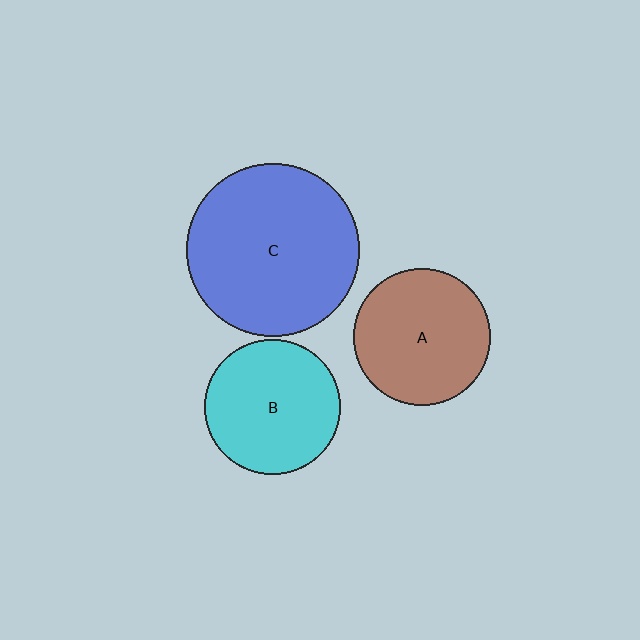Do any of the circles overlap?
No, none of the circles overlap.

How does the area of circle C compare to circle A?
Approximately 1.6 times.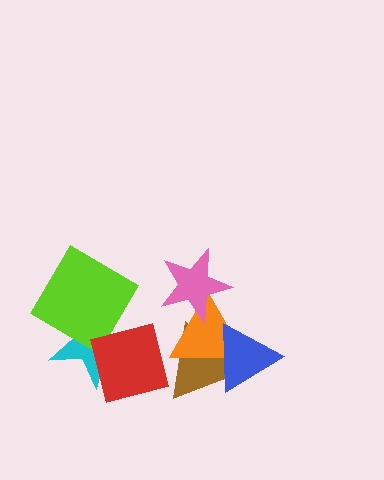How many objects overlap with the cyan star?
2 objects overlap with the cyan star.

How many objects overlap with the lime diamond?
1 object overlaps with the lime diamond.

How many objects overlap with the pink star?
1 object overlaps with the pink star.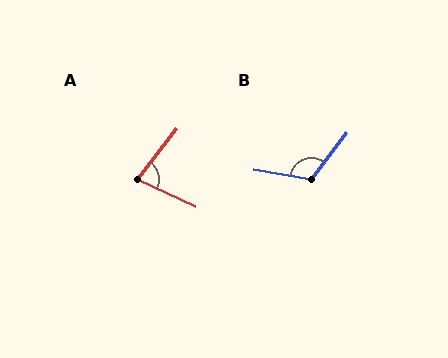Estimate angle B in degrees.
Approximately 118 degrees.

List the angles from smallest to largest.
A (77°), B (118°).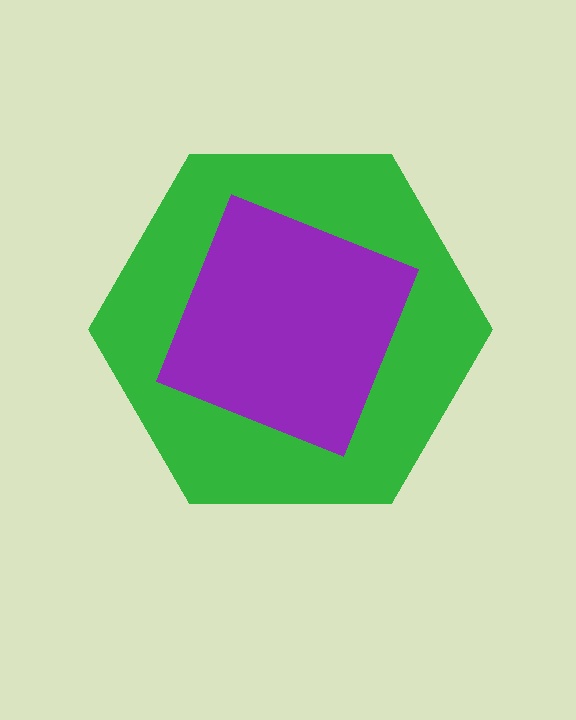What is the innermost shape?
The purple square.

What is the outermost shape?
The green hexagon.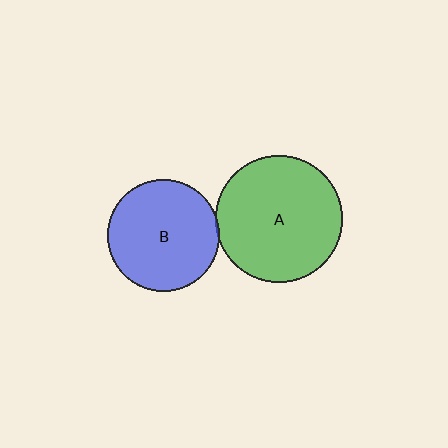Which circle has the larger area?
Circle A (green).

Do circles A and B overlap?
Yes.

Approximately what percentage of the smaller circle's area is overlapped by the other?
Approximately 5%.